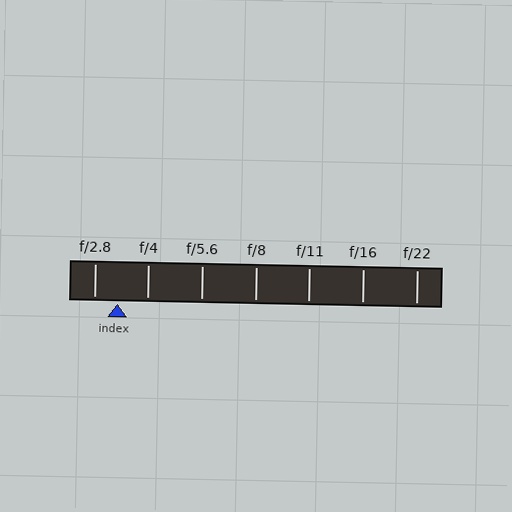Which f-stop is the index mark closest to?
The index mark is closest to f/2.8.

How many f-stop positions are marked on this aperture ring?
There are 7 f-stop positions marked.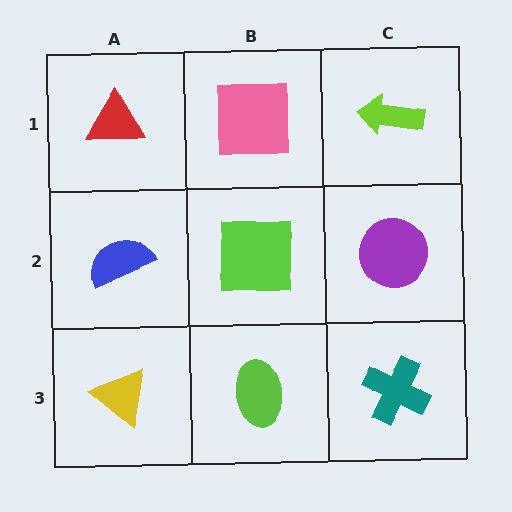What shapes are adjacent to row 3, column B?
A lime square (row 2, column B), a yellow triangle (row 3, column A), a teal cross (row 3, column C).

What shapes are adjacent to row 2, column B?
A pink square (row 1, column B), a lime ellipse (row 3, column B), a blue semicircle (row 2, column A), a purple circle (row 2, column C).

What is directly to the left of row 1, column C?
A pink square.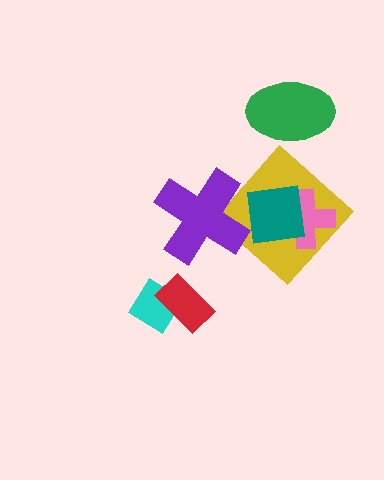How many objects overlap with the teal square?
2 objects overlap with the teal square.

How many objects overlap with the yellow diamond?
3 objects overlap with the yellow diamond.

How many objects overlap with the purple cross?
1 object overlaps with the purple cross.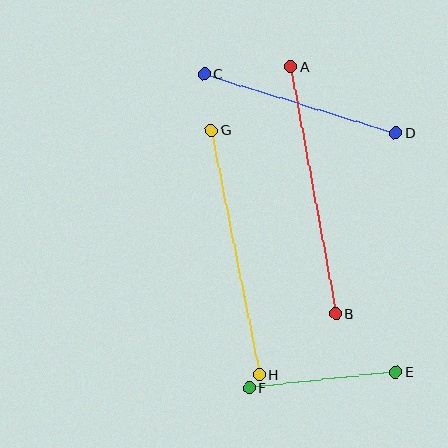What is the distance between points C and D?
The distance is approximately 200 pixels.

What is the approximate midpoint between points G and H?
The midpoint is at approximately (235, 253) pixels.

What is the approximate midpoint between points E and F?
The midpoint is at approximately (323, 380) pixels.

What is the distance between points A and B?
The distance is approximately 251 pixels.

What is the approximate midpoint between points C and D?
The midpoint is at approximately (300, 104) pixels.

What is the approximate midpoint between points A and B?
The midpoint is at approximately (313, 191) pixels.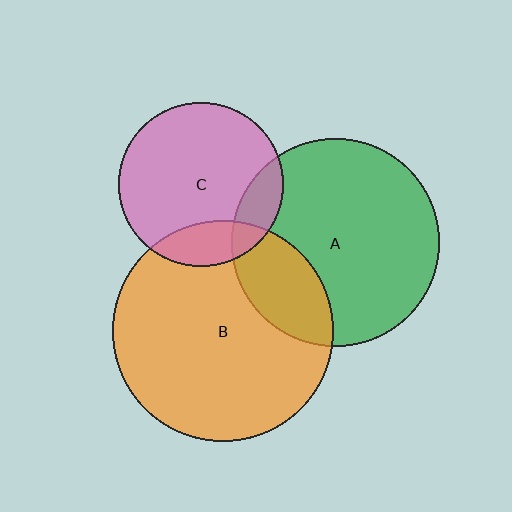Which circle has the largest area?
Circle B (orange).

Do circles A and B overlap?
Yes.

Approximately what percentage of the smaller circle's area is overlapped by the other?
Approximately 25%.